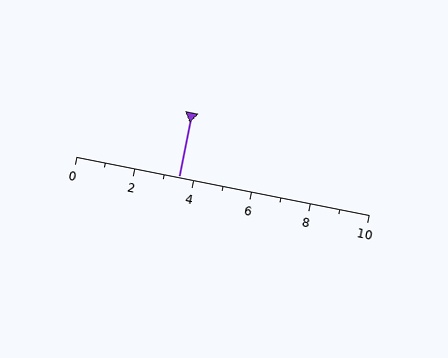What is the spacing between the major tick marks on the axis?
The major ticks are spaced 2 apart.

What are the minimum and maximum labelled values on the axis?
The axis runs from 0 to 10.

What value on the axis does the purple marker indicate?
The marker indicates approximately 3.5.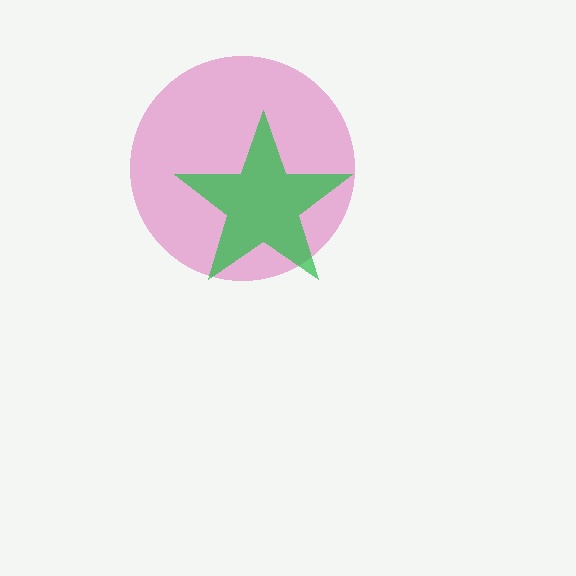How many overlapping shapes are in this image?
There are 2 overlapping shapes in the image.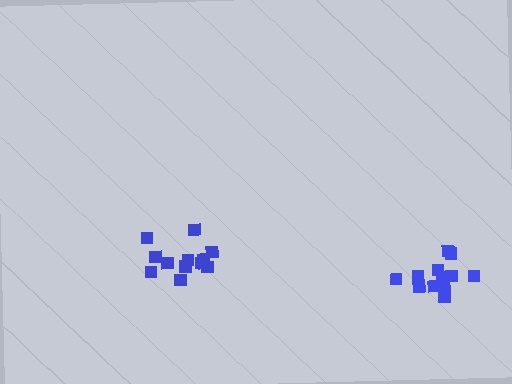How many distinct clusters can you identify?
There are 2 distinct clusters.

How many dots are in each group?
Group 1: 13 dots, Group 2: 13 dots (26 total).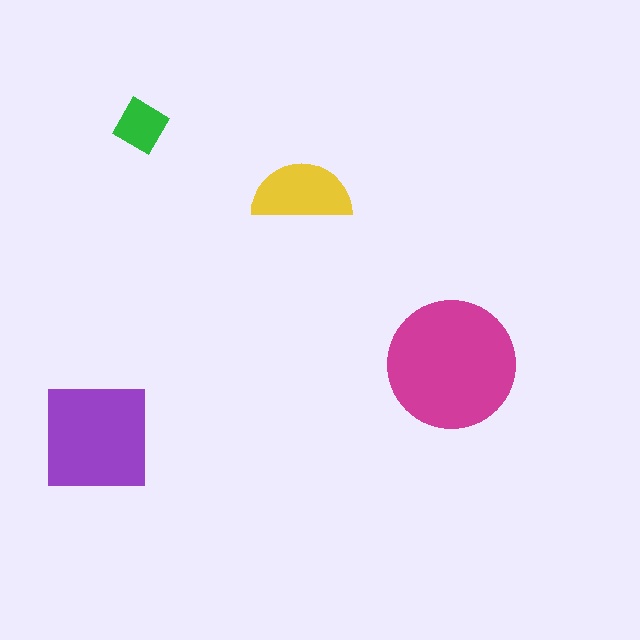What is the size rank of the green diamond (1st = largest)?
4th.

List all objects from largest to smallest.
The magenta circle, the purple square, the yellow semicircle, the green diamond.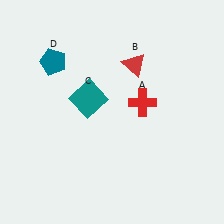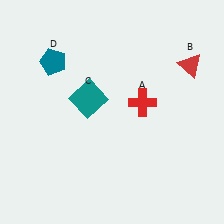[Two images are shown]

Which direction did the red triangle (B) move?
The red triangle (B) moved right.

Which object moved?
The red triangle (B) moved right.